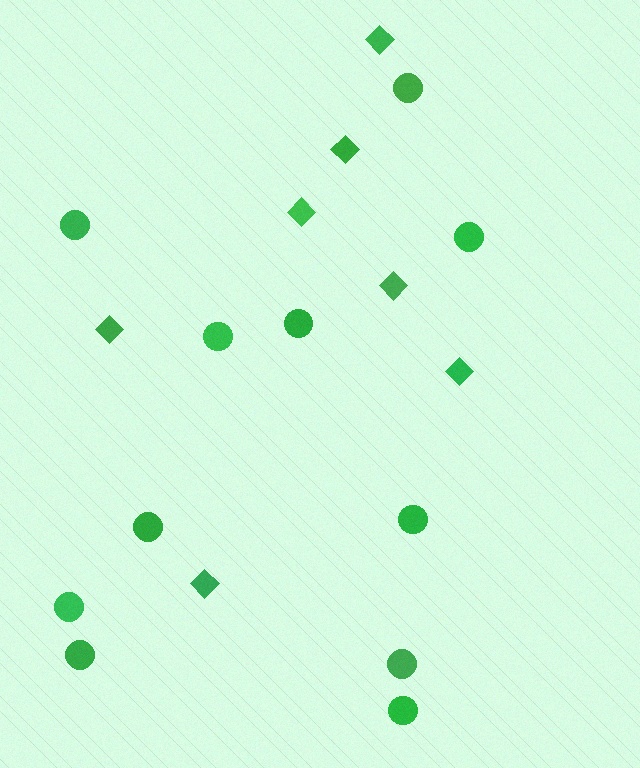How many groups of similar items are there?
There are 2 groups: one group of circles (11) and one group of diamonds (7).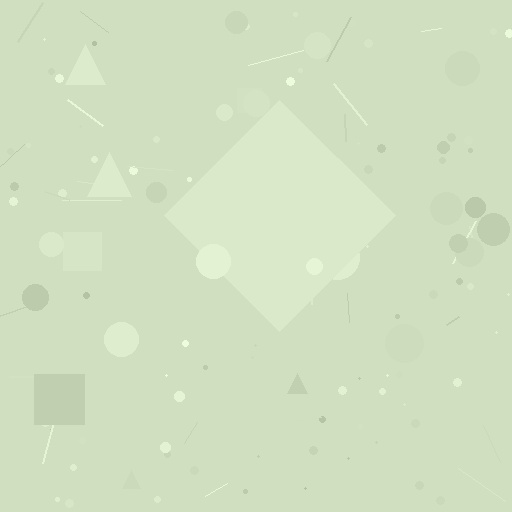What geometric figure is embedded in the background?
A diamond is embedded in the background.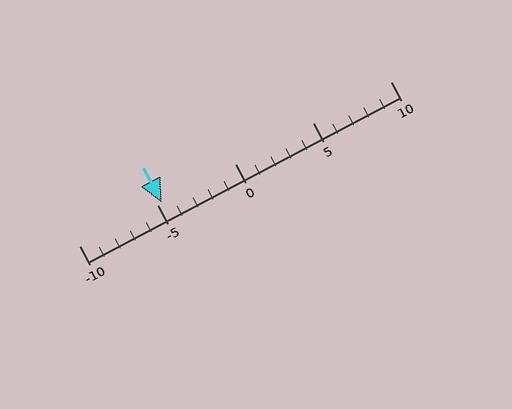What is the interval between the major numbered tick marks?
The major tick marks are spaced 5 units apart.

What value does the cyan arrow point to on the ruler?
The cyan arrow points to approximately -5.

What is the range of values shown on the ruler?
The ruler shows values from -10 to 10.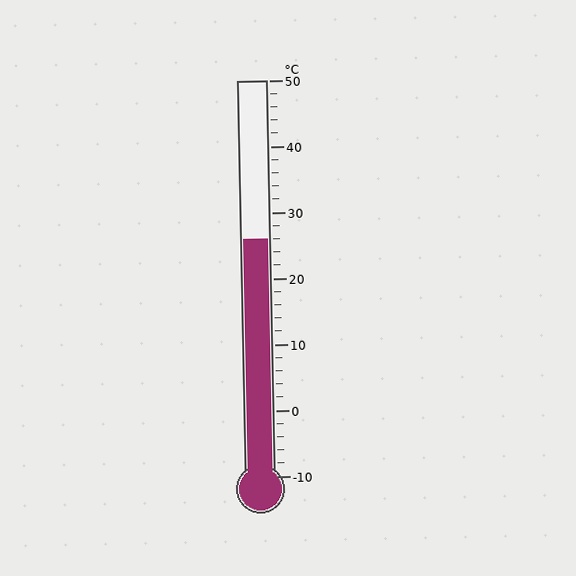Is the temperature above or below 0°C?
The temperature is above 0°C.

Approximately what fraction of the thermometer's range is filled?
The thermometer is filled to approximately 60% of its range.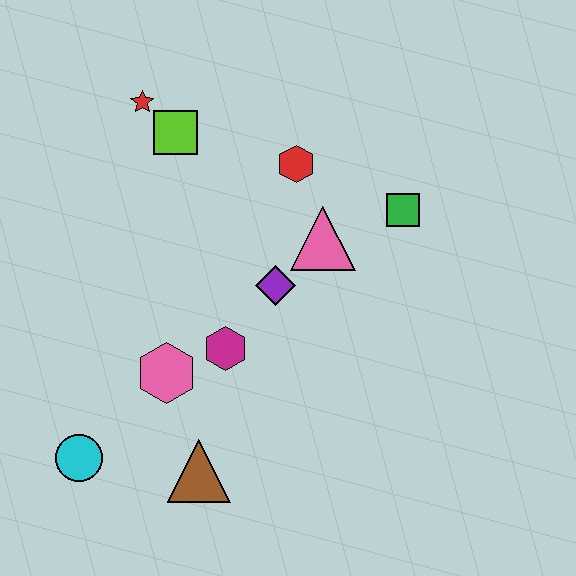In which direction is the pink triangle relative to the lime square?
The pink triangle is to the right of the lime square.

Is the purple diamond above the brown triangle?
Yes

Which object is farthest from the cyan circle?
The green square is farthest from the cyan circle.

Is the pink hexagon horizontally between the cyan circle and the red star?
No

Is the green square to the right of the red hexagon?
Yes